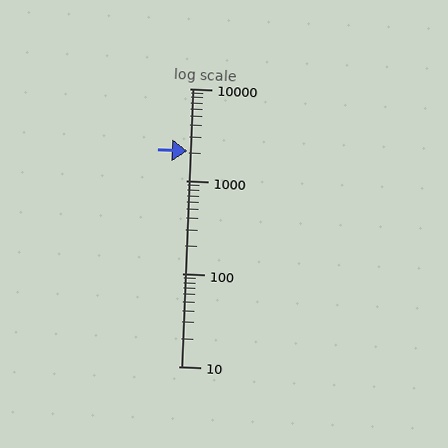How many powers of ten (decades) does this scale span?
The scale spans 3 decades, from 10 to 10000.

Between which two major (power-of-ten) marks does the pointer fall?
The pointer is between 1000 and 10000.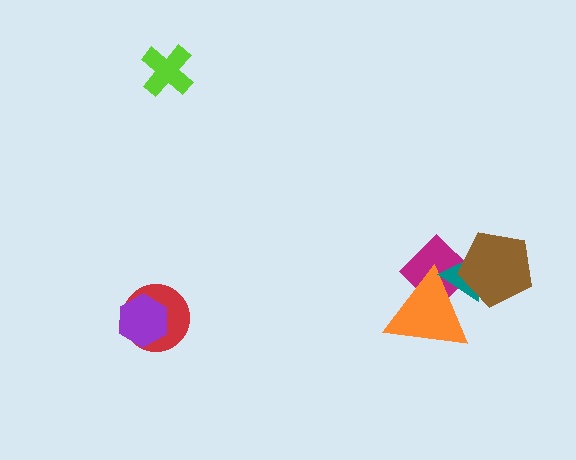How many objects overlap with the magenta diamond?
3 objects overlap with the magenta diamond.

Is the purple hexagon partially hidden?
No, no other shape covers it.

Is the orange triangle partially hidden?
Yes, it is partially covered by another shape.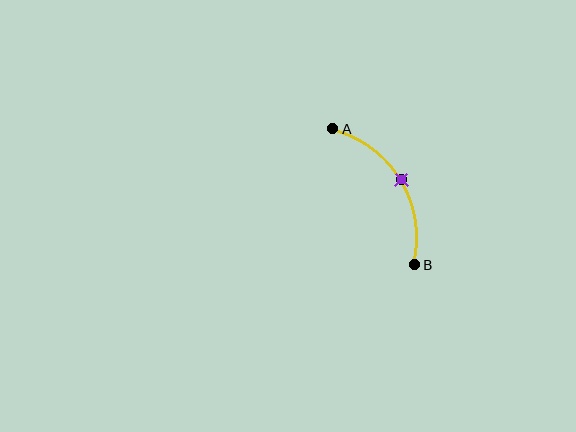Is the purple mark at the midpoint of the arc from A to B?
Yes. The purple mark lies on the arc at equal arc-length from both A and B — it is the arc midpoint.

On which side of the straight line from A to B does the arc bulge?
The arc bulges to the right of the straight line connecting A and B.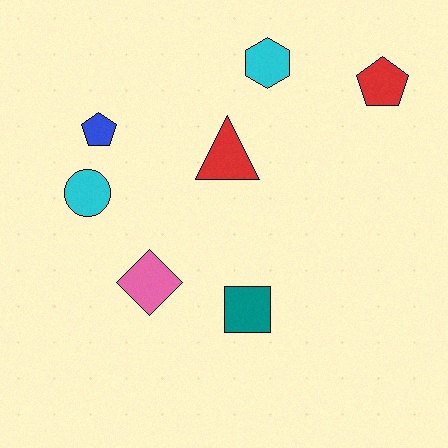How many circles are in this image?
There is 1 circle.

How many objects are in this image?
There are 7 objects.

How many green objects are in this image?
There are no green objects.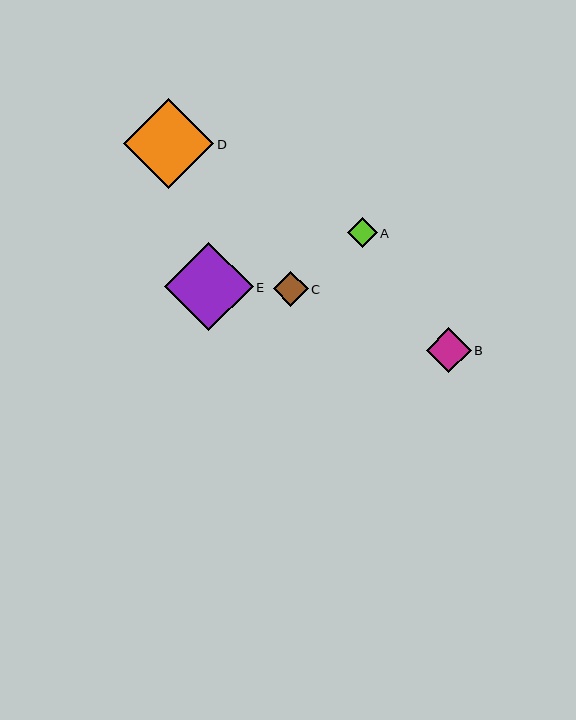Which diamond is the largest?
Diamond D is the largest with a size of approximately 90 pixels.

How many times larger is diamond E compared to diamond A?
Diamond E is approximately 3.0 times the size of diamond A.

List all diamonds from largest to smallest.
From largest to smallest: D, E, B, C, A.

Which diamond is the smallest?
Diamond A is the smallest with a size of approximately 30 pixels.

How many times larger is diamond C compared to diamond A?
Diamond C is approximately 1.2 times the size of diamond A.